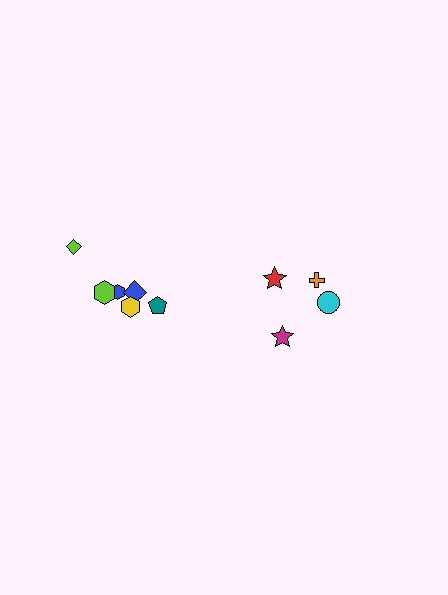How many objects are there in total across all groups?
There are 10 objects.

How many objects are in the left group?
There are 6 objects.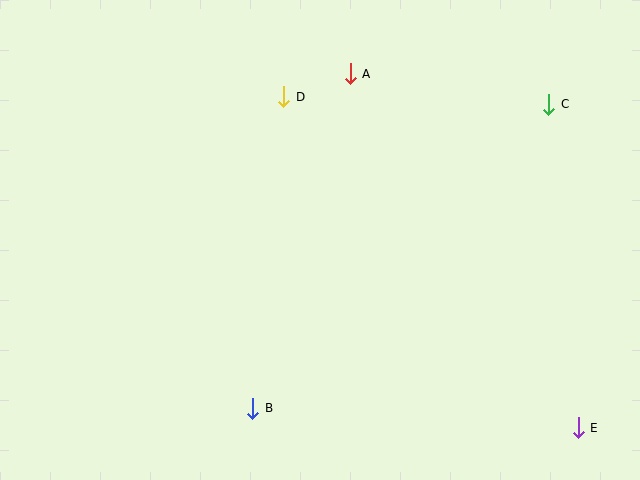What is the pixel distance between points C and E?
The distance between C and E is 325 pixels.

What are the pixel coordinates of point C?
Point C is at (549, 104).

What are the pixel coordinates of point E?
Point E is at (578, 428).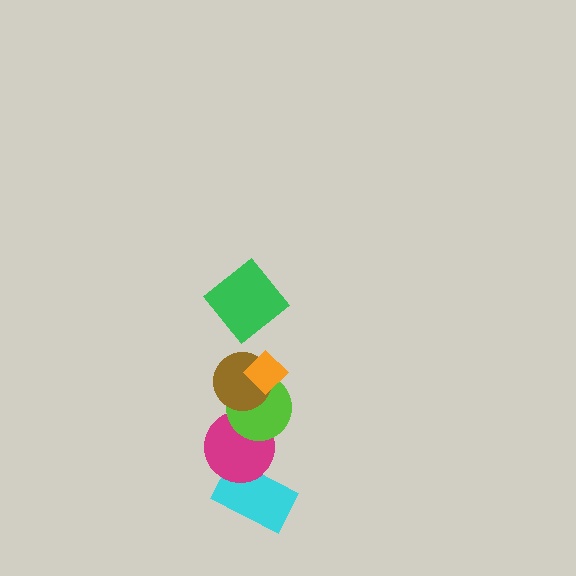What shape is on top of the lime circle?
The brown circle is on top of the lime circle.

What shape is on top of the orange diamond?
The green diamond is on top of the orange diamond.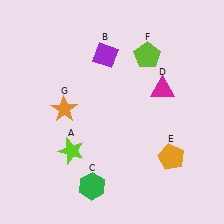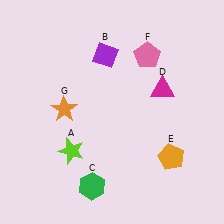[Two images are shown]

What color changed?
The pentagon (F) changed from lime in Image 1 to pink in Image 2.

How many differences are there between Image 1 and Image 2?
There is 1 difference between the two images.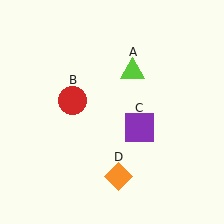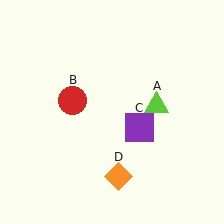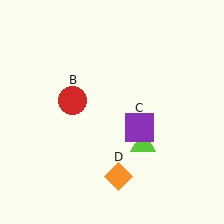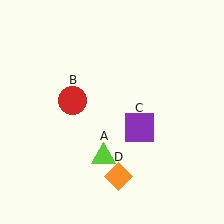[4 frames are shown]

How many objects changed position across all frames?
1 object changed position: lime triangle (object A).